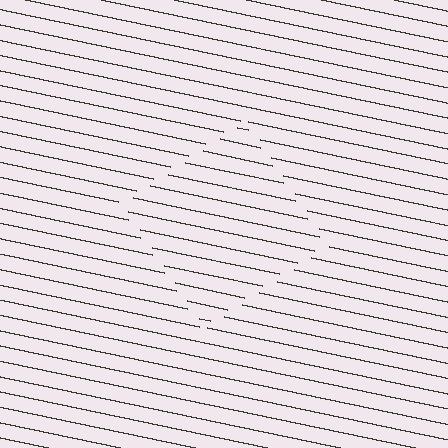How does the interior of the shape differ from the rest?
The interior of the shape contains the same grating, shifted by half a period — the contour is defined by the phase discontinuity where line-ends from the inner and outer gratings abut.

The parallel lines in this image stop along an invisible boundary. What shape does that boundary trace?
An illusory square. The interior of the shape contains the same grating, shifted by half a period — the contour is defined by the phase discontinuity where line-ends from the inner and outer gratings abut.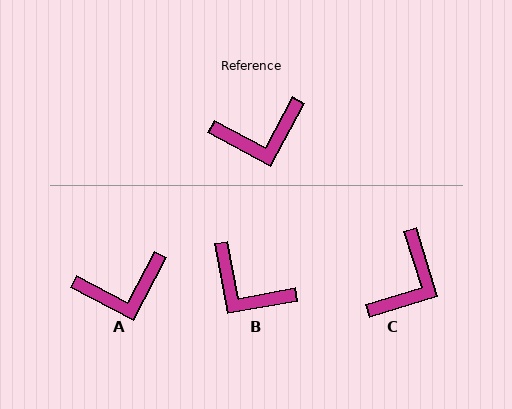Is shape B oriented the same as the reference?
No, it is off by about 52 degrees.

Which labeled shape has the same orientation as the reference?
A.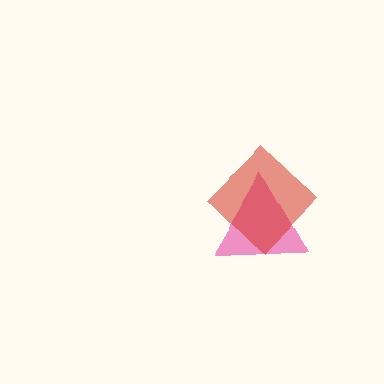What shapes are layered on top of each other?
The layered shapes are: a pink triangle, a red diamond.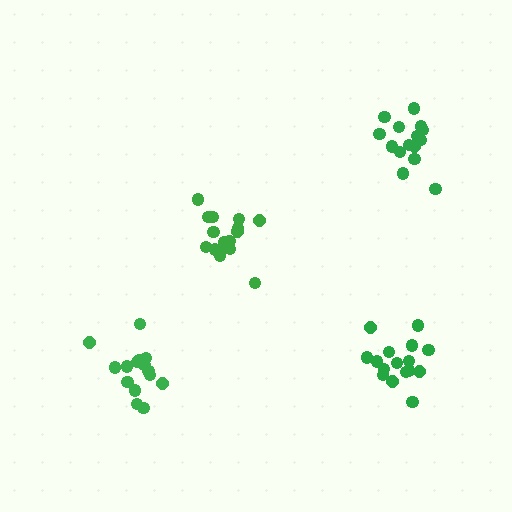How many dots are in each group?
Group 1: 16 dots, Group 2: 16 dots, Group 3: 16 dots, Group 4: 15 dots (63 total).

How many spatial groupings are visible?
There are 4 spatial groupings.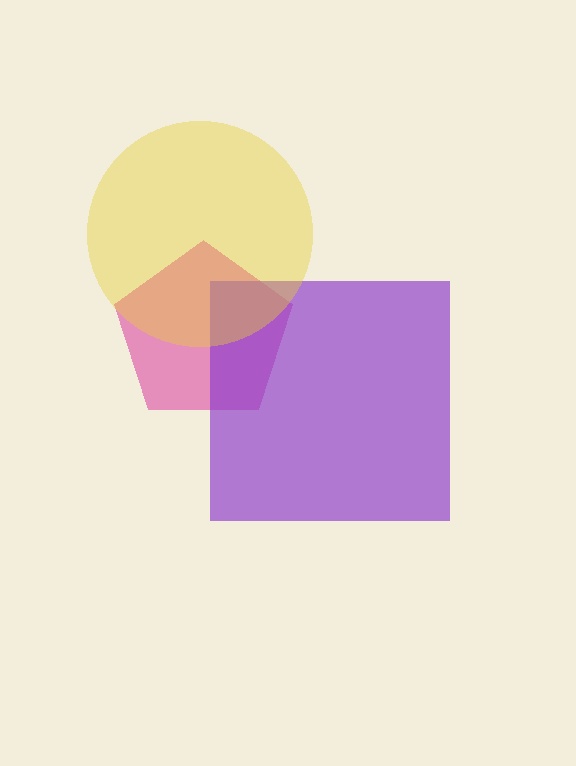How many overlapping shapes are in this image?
There are 3 overlapping shapes in the image.